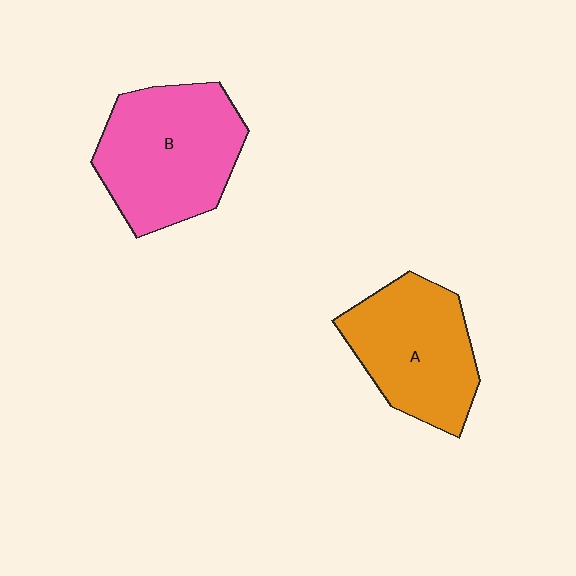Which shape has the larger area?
Shape B (pink).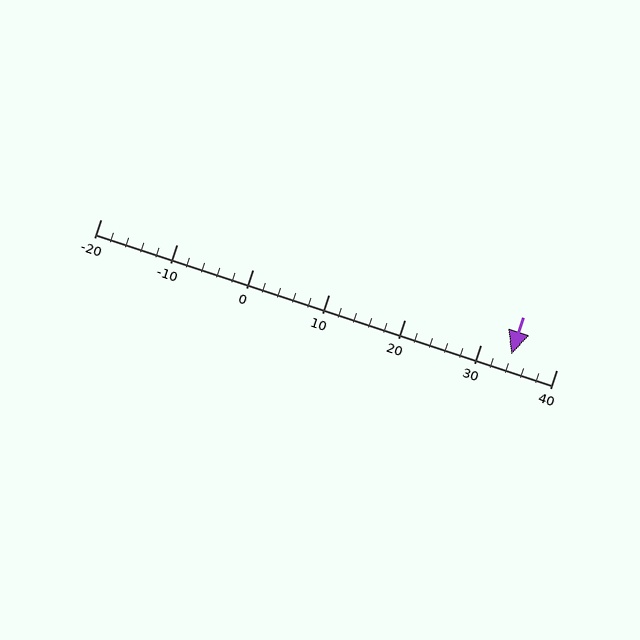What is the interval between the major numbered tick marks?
The major tick marks are spaced 10 units apart.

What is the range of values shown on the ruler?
The ruler shows values from -20 to 40.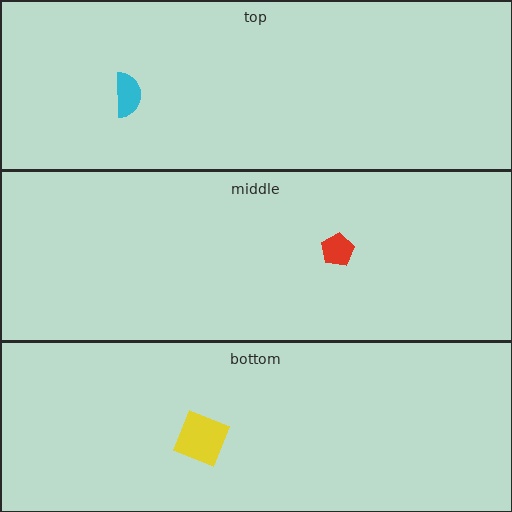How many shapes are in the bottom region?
1.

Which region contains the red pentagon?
The middle region.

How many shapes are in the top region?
1.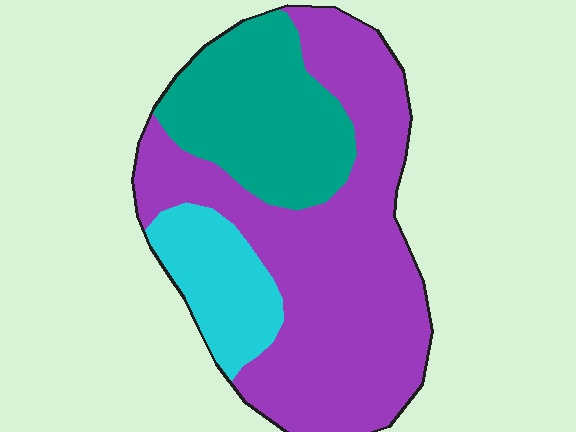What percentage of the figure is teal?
Teal covers about 25% of the figure.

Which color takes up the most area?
Purple, at roughly 60%.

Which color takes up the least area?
Cyan, at roughly 15%.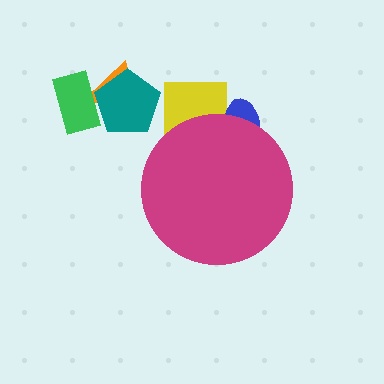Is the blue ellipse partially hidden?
Yes, the blue ellipse is partially hidden behind the magenta circle.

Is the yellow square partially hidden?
Yes, the yellow square is partially hidden behind the magenta circle.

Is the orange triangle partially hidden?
No, the orange triangle is fully visible.